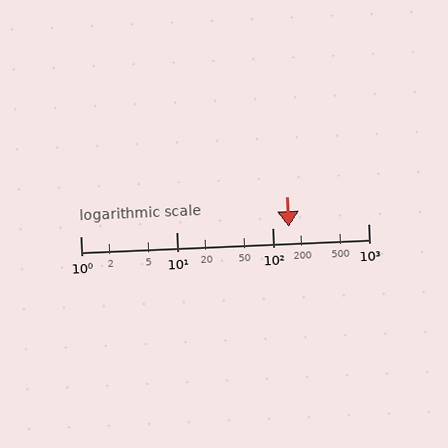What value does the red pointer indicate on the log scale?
The pointer indicates approximately 150.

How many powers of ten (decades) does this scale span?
The scale spans 3 decades, from 1 to 1000.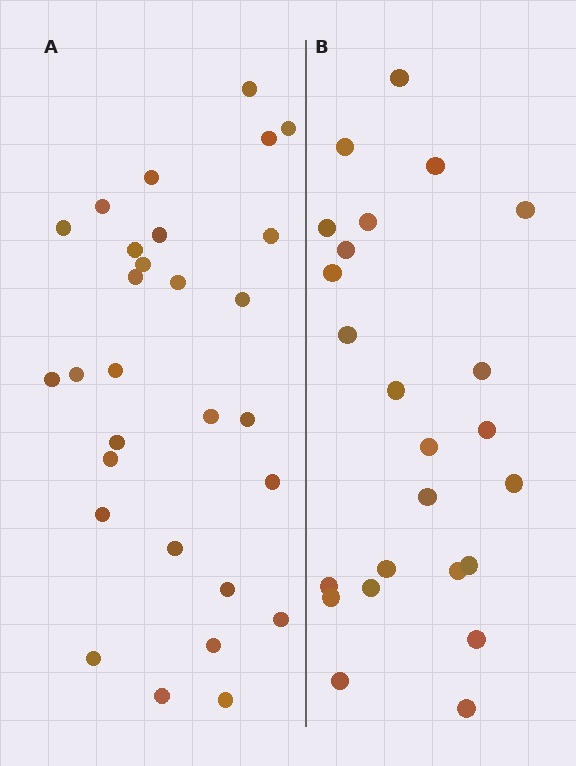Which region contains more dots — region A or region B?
Region A (the left region) has more dots.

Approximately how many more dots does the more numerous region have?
Region A has about 5 more dots than region B.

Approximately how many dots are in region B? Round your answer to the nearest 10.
About 20 dots. (The exact count is 24, which rounds to 20.)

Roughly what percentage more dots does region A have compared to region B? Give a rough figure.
About 20% more.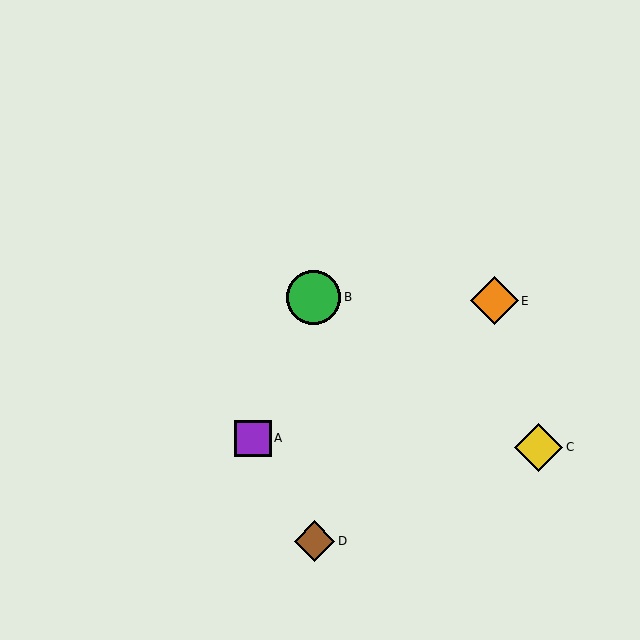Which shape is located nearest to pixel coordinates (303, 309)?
The green circle (labeled B) at (314, 297) is nearest to that location.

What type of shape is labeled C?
Shape C is a yellow diamond.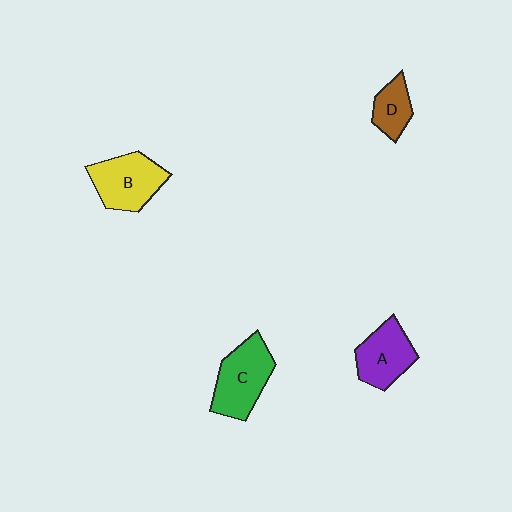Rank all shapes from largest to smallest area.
From largest to smallest: C (green), B (yellow), A (purple), D (brown).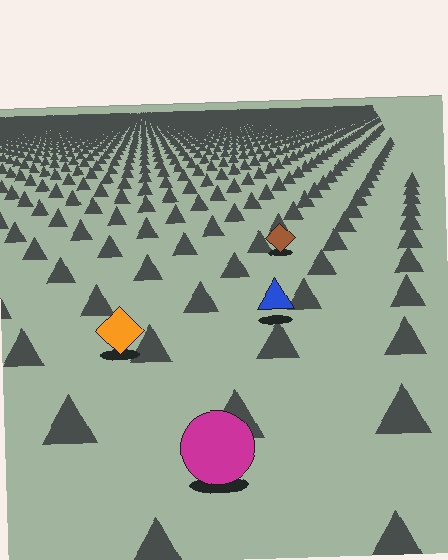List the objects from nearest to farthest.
From nearest to farthest: the magenta circle, the orange diamond, the blue triangle, the brown diamond.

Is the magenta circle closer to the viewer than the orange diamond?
Yes. The magenta circle is closer — you can tell from the texture gradient: the ground texture is coarser near it.